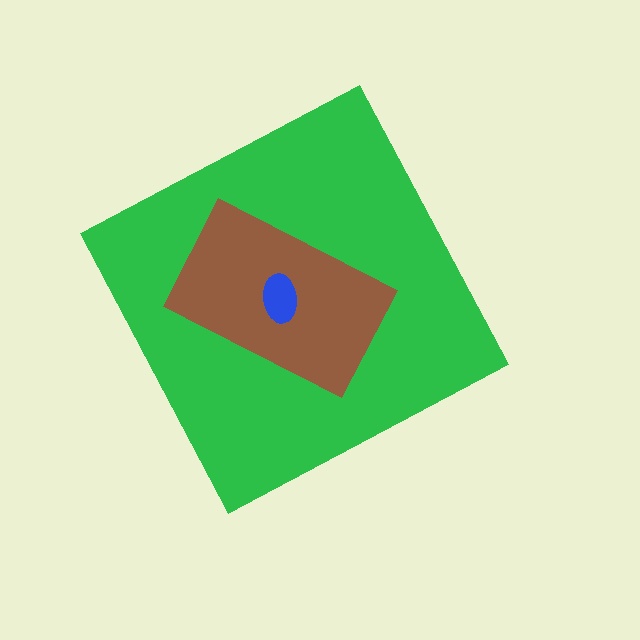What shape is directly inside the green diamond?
The brown rectangle.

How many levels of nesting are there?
3.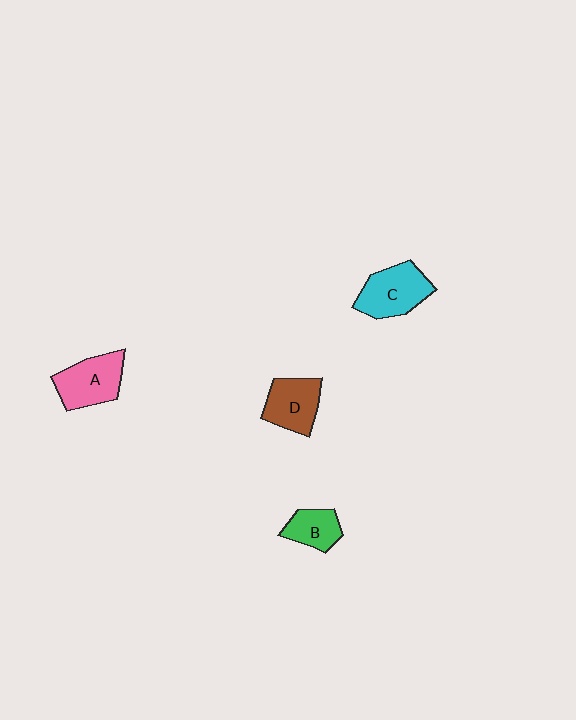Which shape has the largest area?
Shape C (cyan).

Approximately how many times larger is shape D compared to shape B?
Approximately 1.4 times.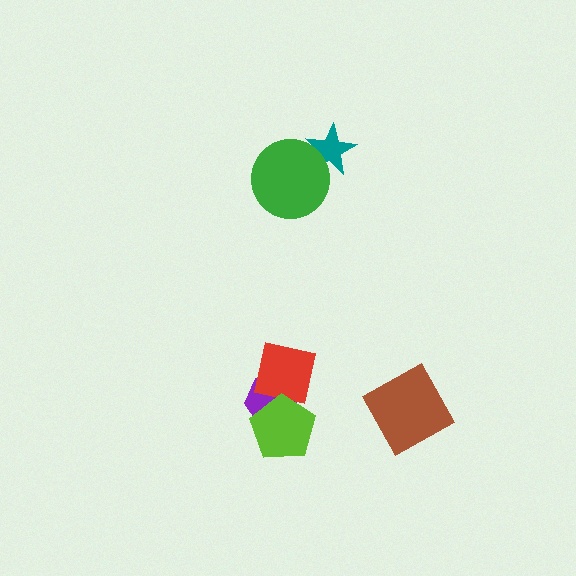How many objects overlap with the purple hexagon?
2 objects overlap with the purple hexagon.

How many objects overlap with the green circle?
1 object overlaps with the green circle.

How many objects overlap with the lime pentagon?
2 objects overlap with the lime pentagon.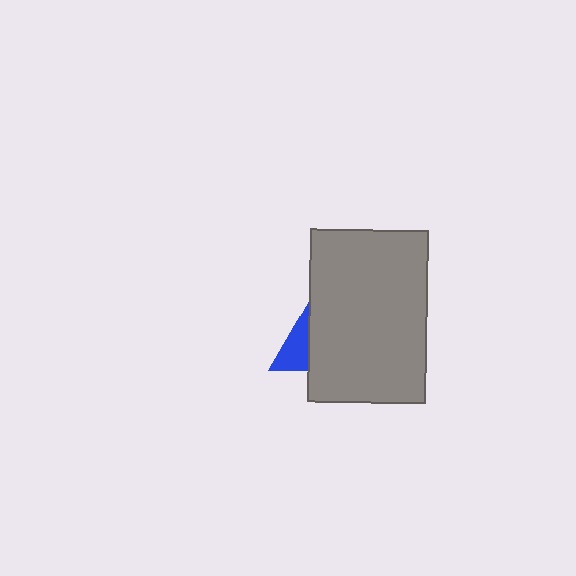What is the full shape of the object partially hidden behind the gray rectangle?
The partially hidden object is a blue triangle.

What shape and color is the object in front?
The object in front is a gray rectangle.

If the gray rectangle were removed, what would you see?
You would see the complete blue triangle.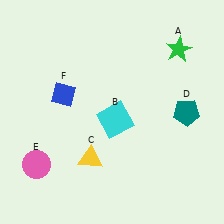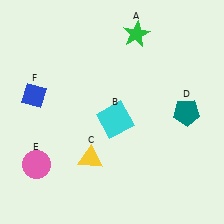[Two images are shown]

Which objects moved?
The objects that moved are: the green star (A), the blue diamond (F).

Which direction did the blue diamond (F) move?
The blue diamond (F) moved left.